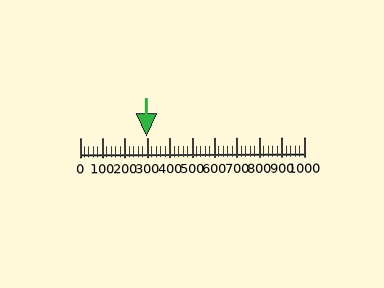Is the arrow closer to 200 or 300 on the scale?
The arrow is closer to 300.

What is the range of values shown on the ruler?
The ruler shows values from 0 to 1000.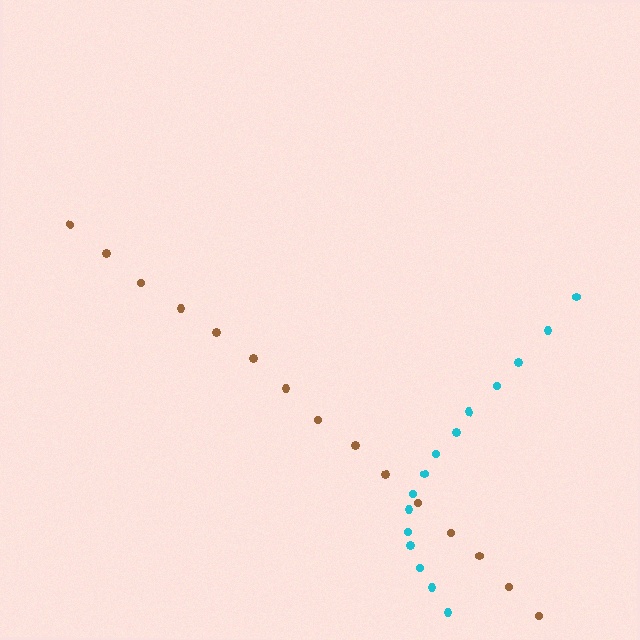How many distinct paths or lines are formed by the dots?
There are 2 distinct paths.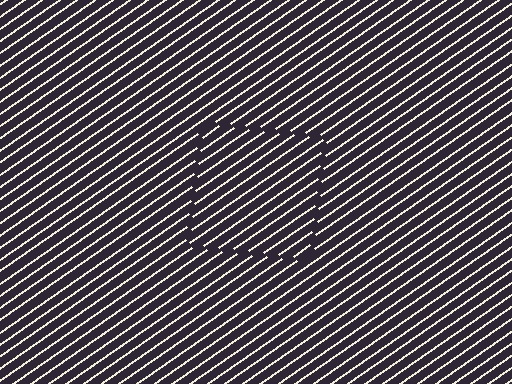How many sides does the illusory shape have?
4 sides — the line-ends trace a square.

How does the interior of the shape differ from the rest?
The interior of the shape contains the same grating, shifted by half a period — the contour is defined by the phase discontinuity where line-ends from the inner and outer gratings abut.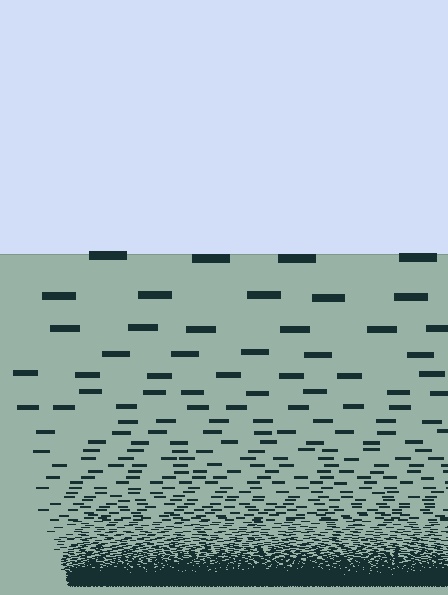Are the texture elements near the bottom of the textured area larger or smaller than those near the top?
Smaller. The gradient is inverted — elements near the bottom are smaller and denser.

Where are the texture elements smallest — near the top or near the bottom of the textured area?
Near the bottom.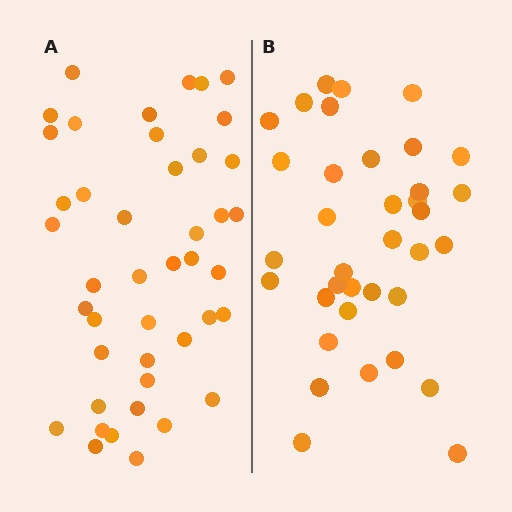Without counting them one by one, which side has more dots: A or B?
Region A (the left region) has more dots.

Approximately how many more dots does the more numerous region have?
Region A has roughly 8 or so more dots than region B.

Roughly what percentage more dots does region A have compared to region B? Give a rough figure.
About 20% more.